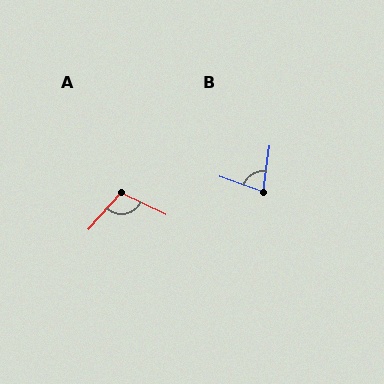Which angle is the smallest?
B, at approximately 78 degrees.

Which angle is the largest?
A, at approximately 106 degrees.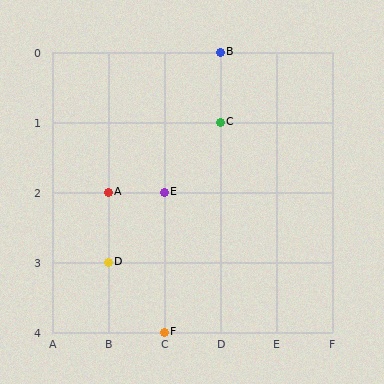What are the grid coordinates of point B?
Point B is at grid coordinates (D, 0).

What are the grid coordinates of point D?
Point D is at grid coordinates (B, 3).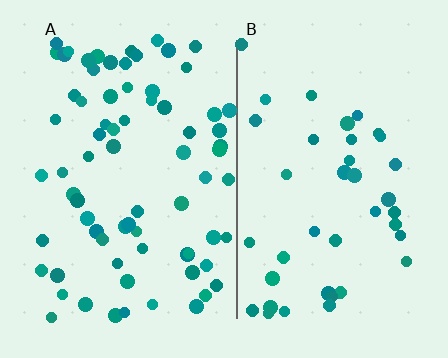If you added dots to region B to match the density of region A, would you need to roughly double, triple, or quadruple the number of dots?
Approximately double.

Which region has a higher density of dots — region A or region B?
A (the left).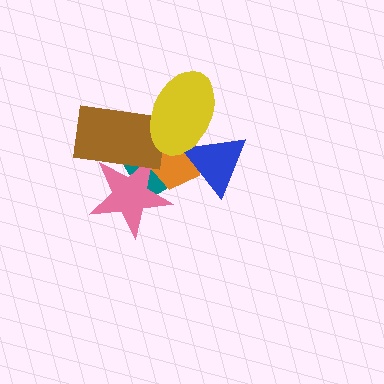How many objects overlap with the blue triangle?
3 objects overlap with the blue triangle.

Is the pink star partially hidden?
Yes, it is partially covered by another shape.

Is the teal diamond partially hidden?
Yes, it is partially covered by another shape.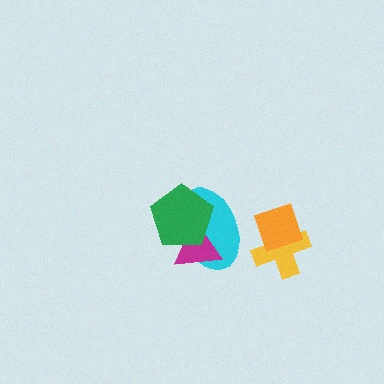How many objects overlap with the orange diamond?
1 object overlaps with the orange diamond.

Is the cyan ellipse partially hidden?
Yes, it is partially covered by another shape.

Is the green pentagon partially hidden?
No, no other shape covers it.